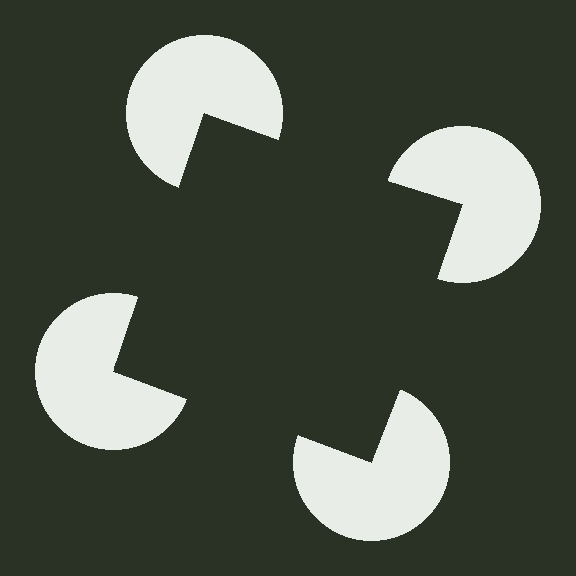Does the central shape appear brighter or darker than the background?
It typically appears slightly darker than the background, even though no actual brightness change is drawn.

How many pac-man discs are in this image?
There are 4 — one at each vertex of the illusory square.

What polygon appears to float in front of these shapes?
An illusory square — its edges are inferred from the aligned wedge cuts in the pac-man discs, not physically drawn.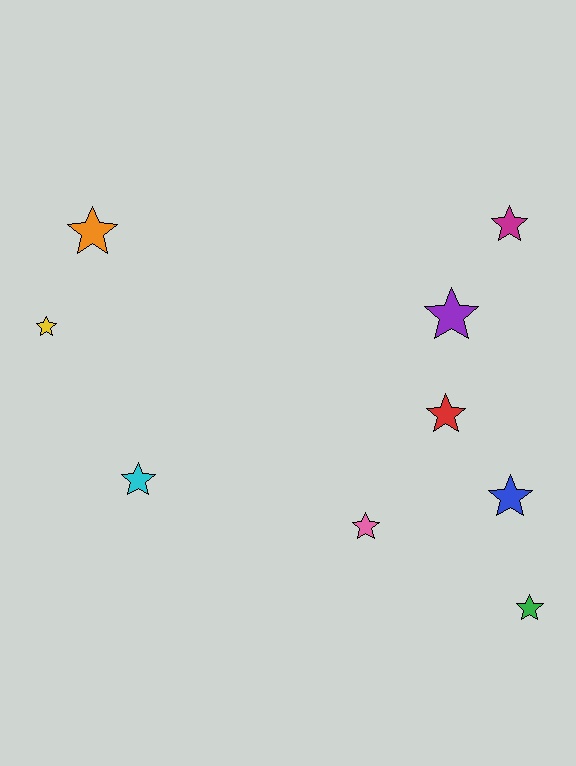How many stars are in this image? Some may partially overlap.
There are 9 stars.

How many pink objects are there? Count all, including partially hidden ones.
There is 1 pink object.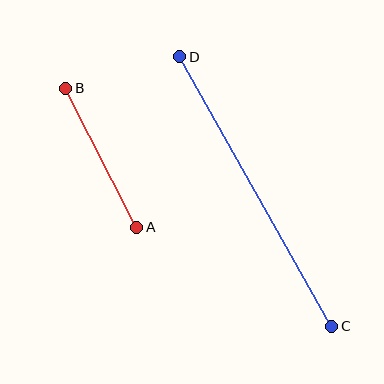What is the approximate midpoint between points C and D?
The midpoint is at approximately (256, 191) pixels.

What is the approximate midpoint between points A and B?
The midpoint is at approximately (101, 158) pixels.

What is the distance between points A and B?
The distance is approximately 156 pixels.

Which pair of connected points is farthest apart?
Points C and D are farthest apart.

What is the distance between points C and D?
The distance is approximately 310 pixels.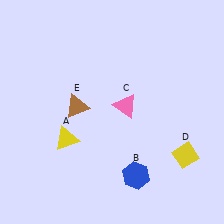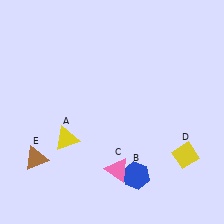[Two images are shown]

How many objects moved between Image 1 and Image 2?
2 objects moved between the two images.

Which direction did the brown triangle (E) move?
The brown triangle (E) moved down.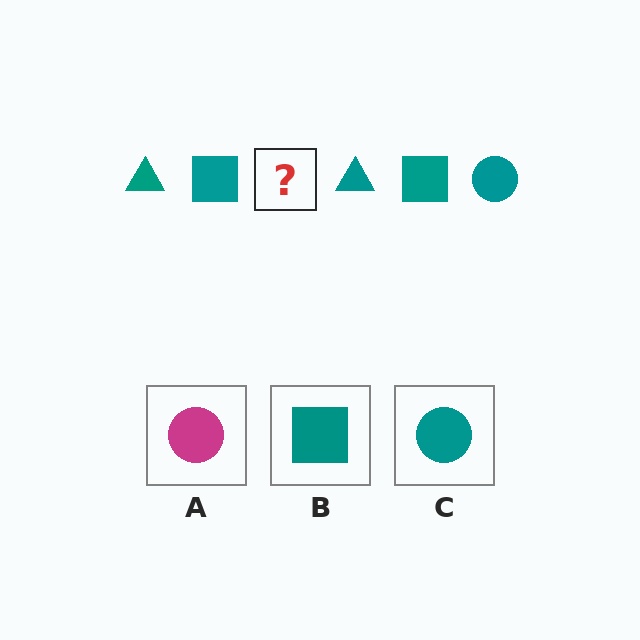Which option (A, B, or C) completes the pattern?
C.